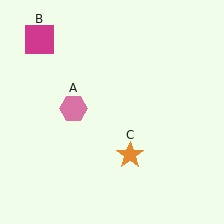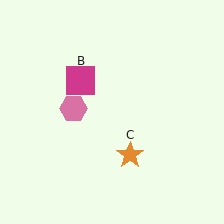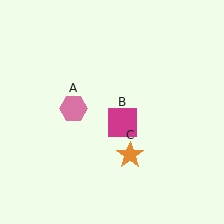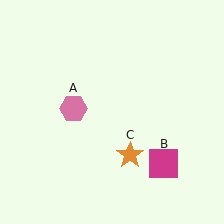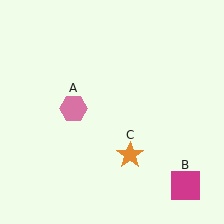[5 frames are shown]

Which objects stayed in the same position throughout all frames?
Pink hexagon (object A) and orange star (object C) remained stationary.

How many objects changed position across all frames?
1 object changed position: magenta square (object B).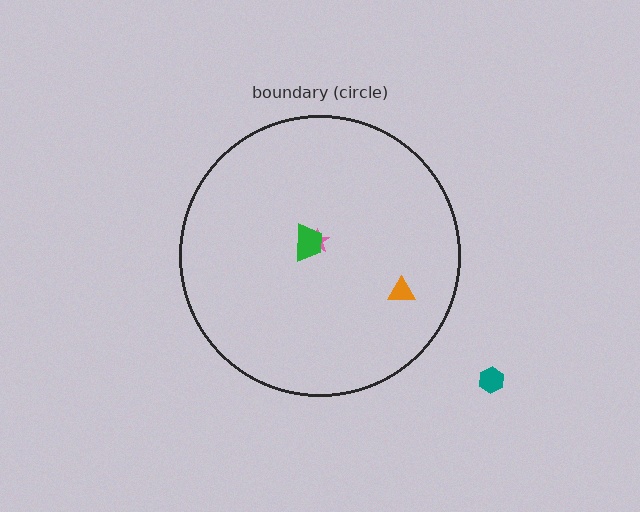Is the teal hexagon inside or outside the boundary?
Outside.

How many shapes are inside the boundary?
3 inside, 1 outside.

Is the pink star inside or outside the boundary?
Inside.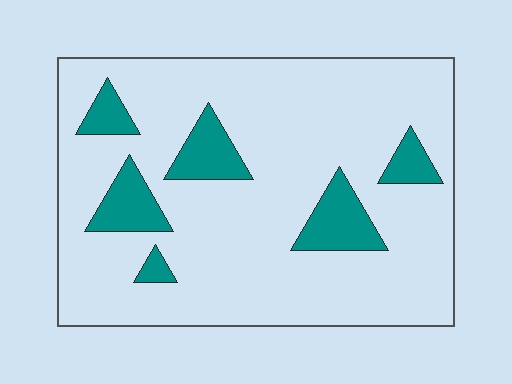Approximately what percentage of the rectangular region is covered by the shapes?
Approximately 15%.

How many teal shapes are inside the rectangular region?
6.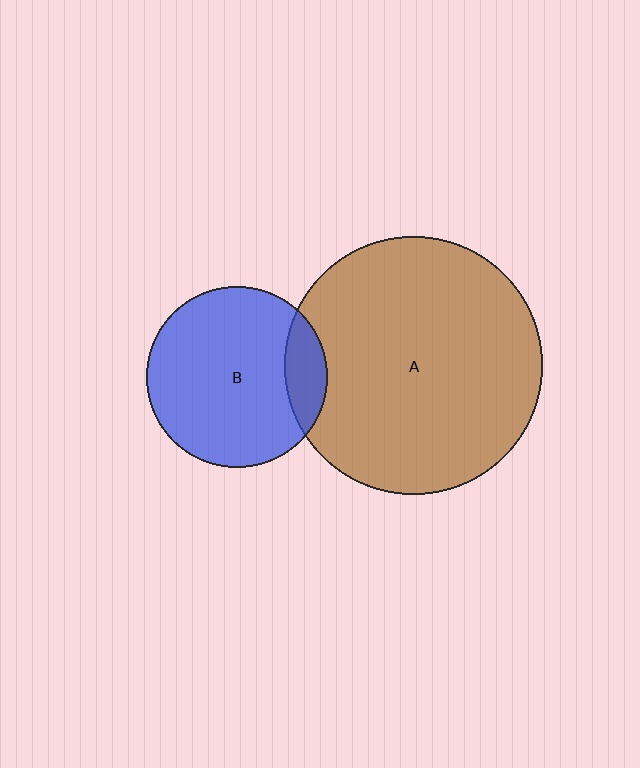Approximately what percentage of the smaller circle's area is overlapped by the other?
Approximately 15%.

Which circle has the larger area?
Circle A (brown).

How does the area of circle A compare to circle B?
Approximately 2.0 times.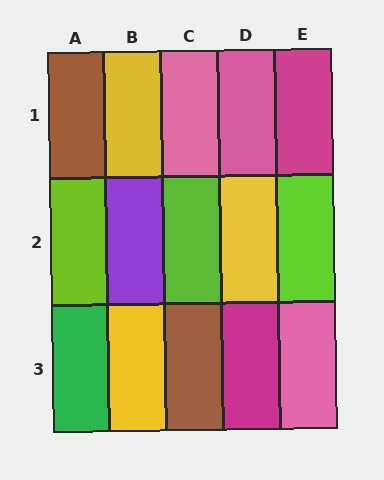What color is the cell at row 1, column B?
Yellow.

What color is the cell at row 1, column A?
Brown.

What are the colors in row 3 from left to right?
Green, yellow, brown, magenta, pink.